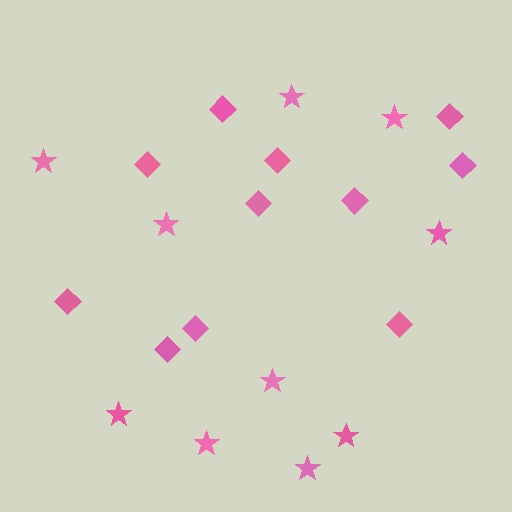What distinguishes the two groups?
There are 2 groups: one group of stars (10) and one group of diamonds (11).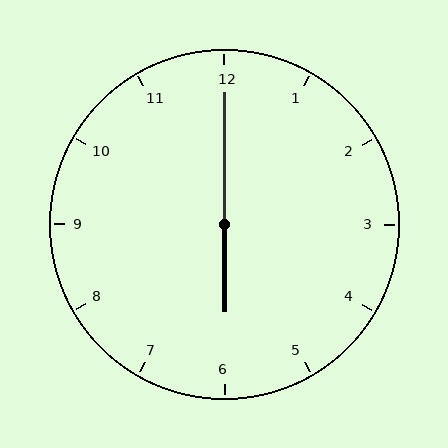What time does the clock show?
6:00.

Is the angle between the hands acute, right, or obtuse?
It is obtuse.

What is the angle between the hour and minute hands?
Approximately 180 degrees.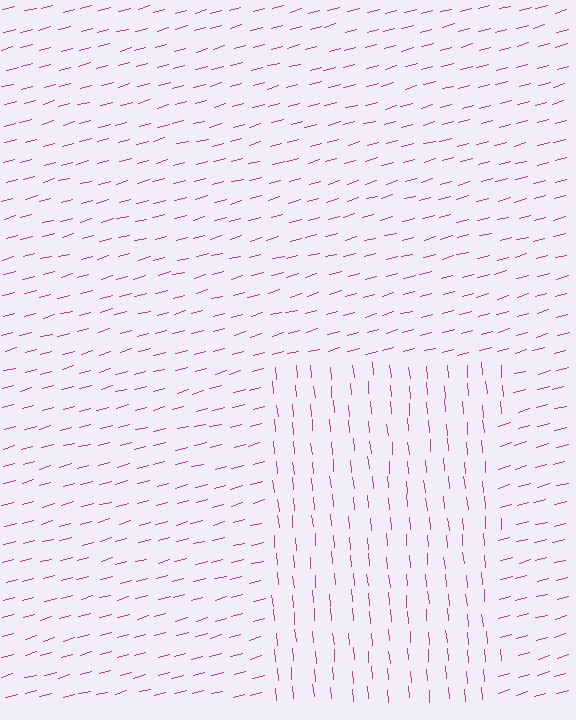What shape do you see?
I see a rectangle.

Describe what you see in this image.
The image is filled with small magenta line segments. A rectangle region in the image has lines oriented differently from the surrounding lines, creating a visible texture boundary.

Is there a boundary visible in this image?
Yes, there is a texture boundary formed by a change in line orientation.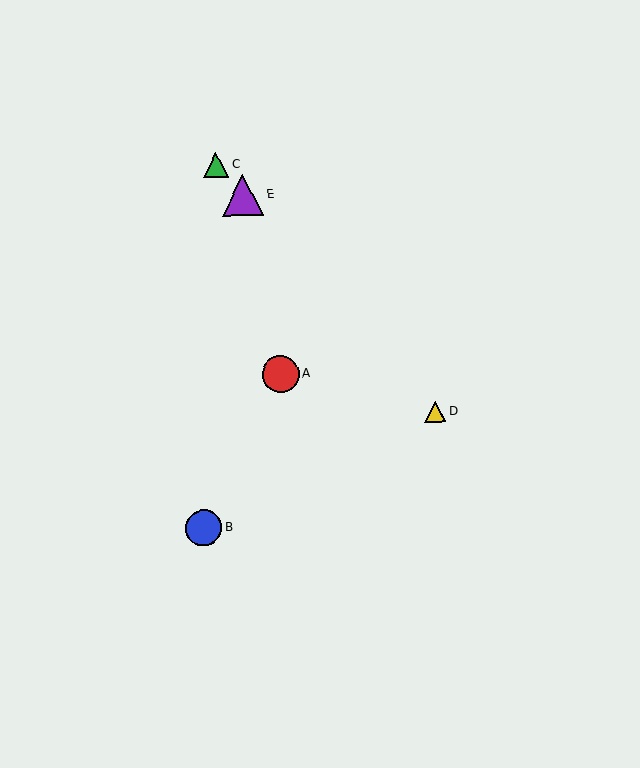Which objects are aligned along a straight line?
Objects C, D, E are aligned along a straight line.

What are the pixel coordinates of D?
Object D is at (435, 412).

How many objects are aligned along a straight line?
3 objects (C, D, E) are aligned along a straight line.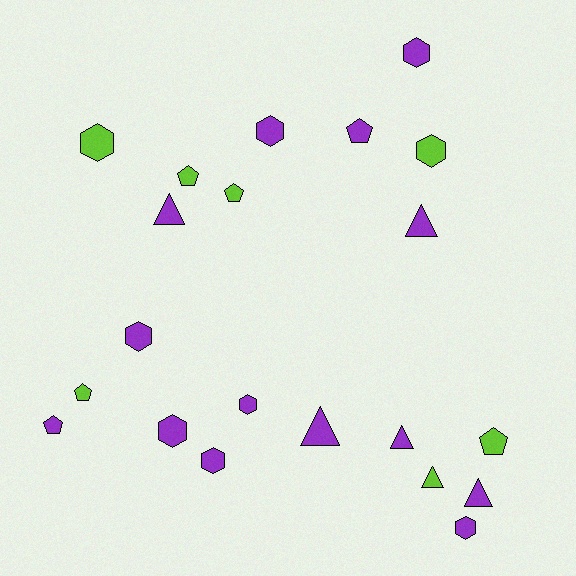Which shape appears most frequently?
Hexagon, with 9 objects.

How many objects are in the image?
There are 21 objects.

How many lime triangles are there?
There is 1 lime triangle.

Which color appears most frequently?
Purple, with 14 objects.